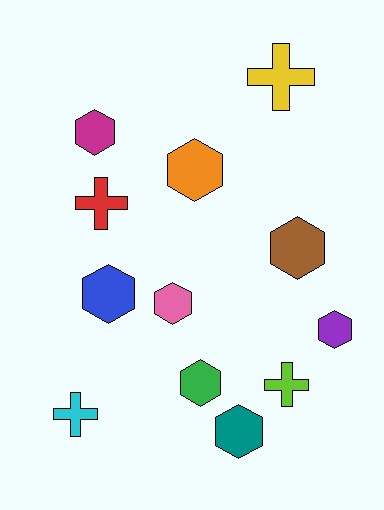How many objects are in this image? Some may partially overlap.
There are 12 objects.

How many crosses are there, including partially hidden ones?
There are 4 crosses.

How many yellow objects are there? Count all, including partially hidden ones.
There is 1 yellow object.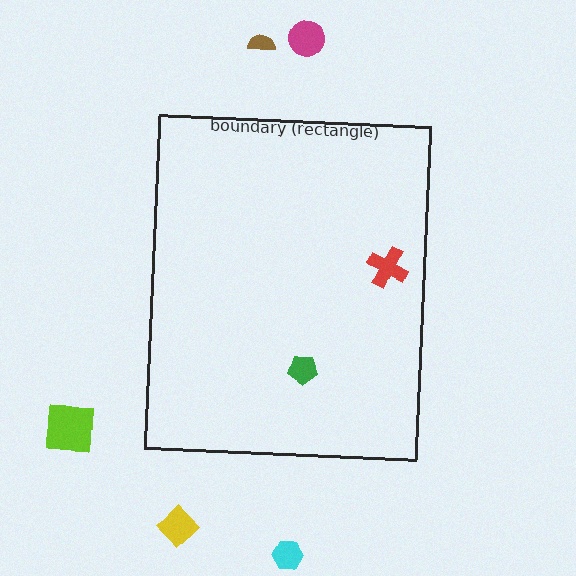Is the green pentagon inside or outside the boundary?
Inside.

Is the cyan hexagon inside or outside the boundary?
Outside.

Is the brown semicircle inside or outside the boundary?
Outside.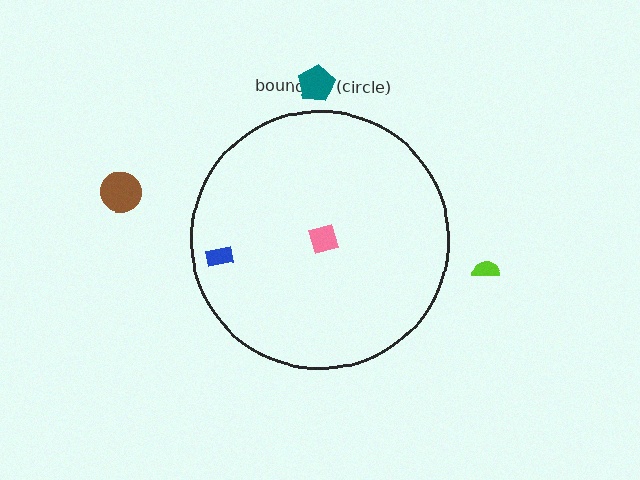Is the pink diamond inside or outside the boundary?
Inside.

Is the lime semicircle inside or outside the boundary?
Outside.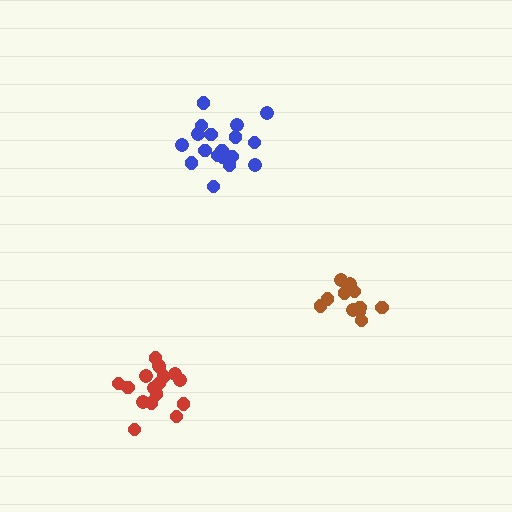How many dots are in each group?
Group 1: 19 dots, Group 2: 17 dots, Group 3: 14 dots (50 total).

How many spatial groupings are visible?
There are 3 spatial groupings.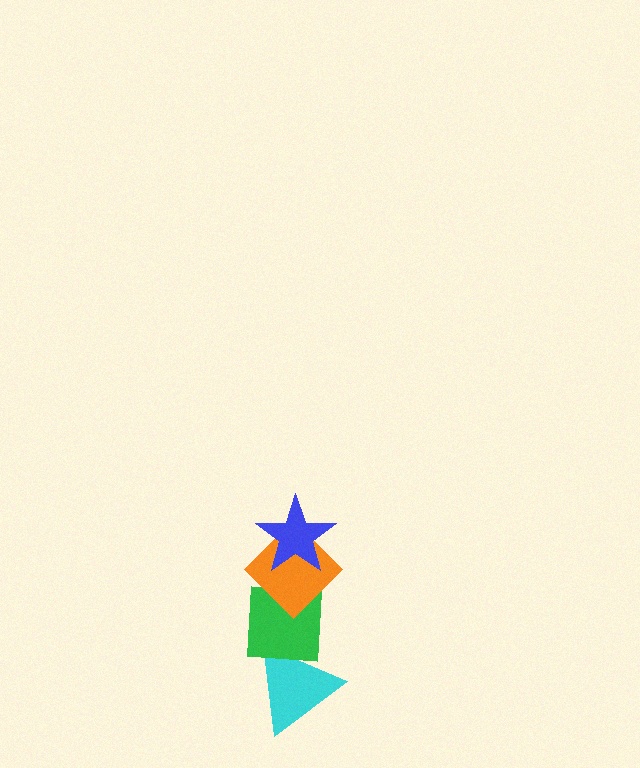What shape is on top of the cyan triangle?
The green square is on top of the cyan triangle.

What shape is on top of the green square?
The orange diamond is on top of the green square.